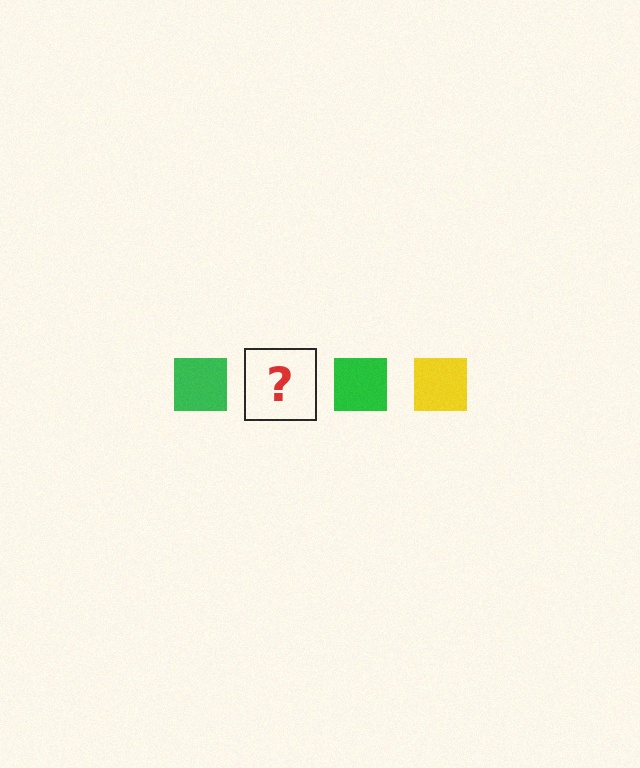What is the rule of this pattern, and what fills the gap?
The rule is that the pattern cycles through green, yellow squares. The gap should be filled with a yellow square.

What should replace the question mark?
The question mark should be replaced with a yellow square.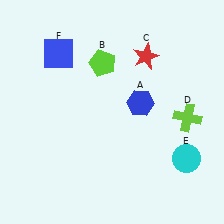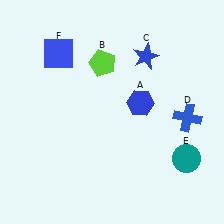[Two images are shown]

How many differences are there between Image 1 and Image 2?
There are 3 differences between the two images.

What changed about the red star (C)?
In Image 1, C is red. In Image 2, it changed to blue.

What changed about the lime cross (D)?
In Image 1, D is lime. In Image 2, it changed to blue.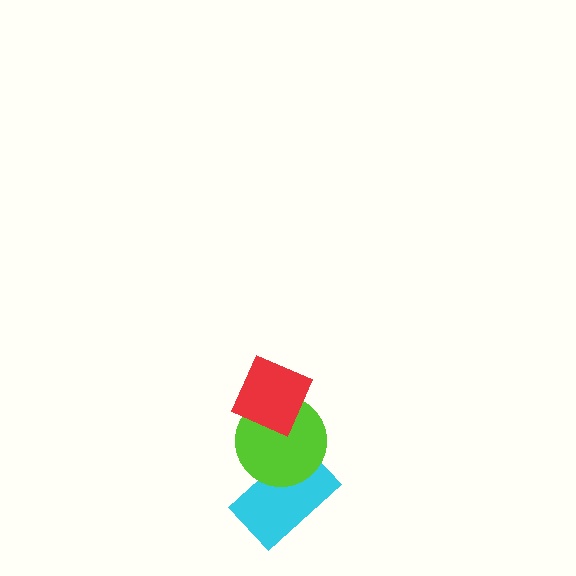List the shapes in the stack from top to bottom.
From top to bottom: the red diamond, the lime circle, the cyan rectangle.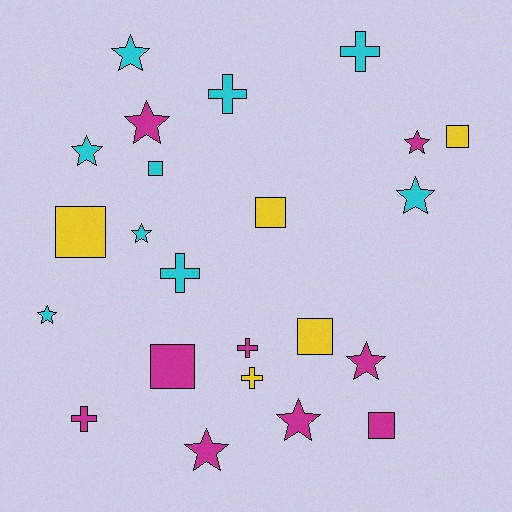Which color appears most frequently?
Magenta, with 9 objects.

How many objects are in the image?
There are 23 objects.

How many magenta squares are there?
There are 2 magenta squares.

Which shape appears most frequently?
Star, with 10 objects.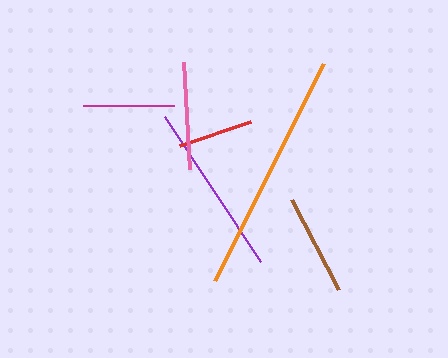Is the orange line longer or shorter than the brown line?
The orange line is longer than the brown line.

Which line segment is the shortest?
The red line is the shortest at approximately 74 pixels.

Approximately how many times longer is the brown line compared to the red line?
The brown line is approximately 1.4 times the length of the red line.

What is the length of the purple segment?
The purple segment is approximately 174 pixels long.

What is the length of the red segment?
The red segment is approximately 74 pixels long.